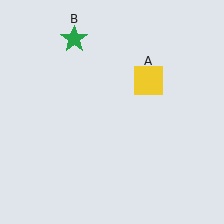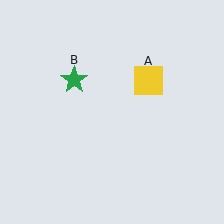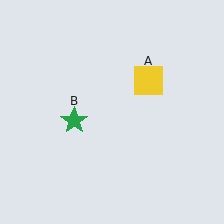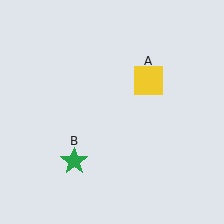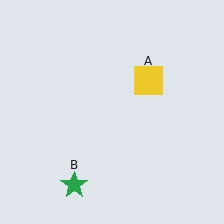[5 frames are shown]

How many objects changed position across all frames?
1 object changed position: green star (object B).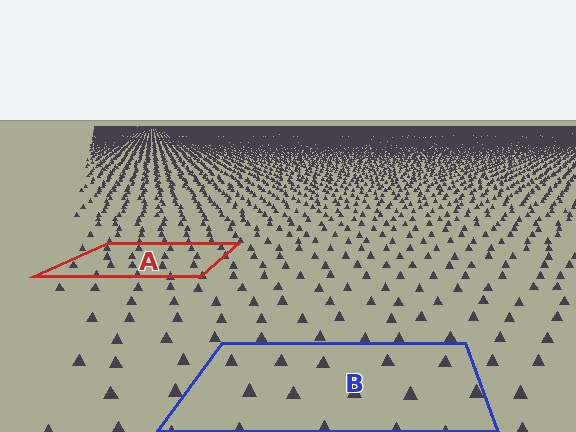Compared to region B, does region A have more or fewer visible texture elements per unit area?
Region A has more texture elements per unit area — they are packed more densely because it is farther away.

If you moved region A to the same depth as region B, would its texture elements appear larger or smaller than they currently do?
They would appear larger. At a closer depth, the same texture elements are projected at a bigger on-screen size.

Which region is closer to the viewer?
Region B is closer. The texture elements there are larger and more spread out.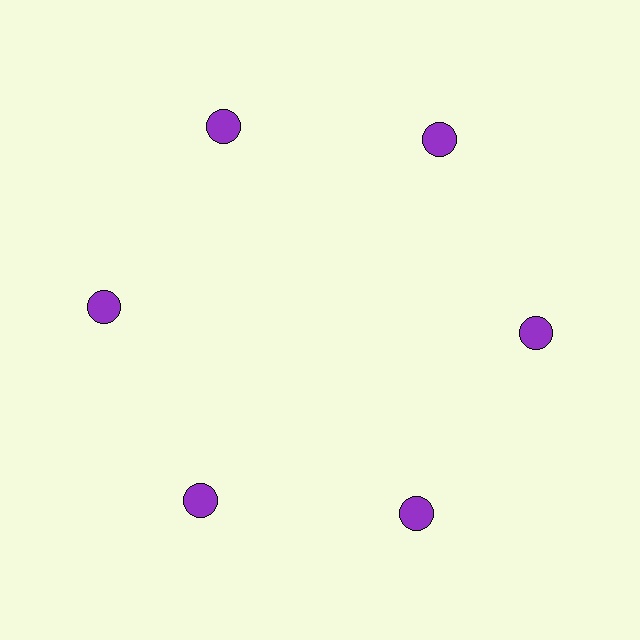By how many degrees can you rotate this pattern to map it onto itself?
The pattern maps onto itself every 60 degrees of rotation.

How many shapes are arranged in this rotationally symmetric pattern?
There are 6 shapes, arranged in 6 groups of 1.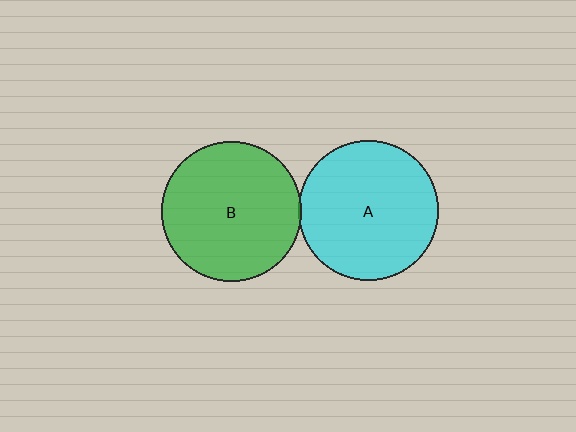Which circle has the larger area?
Circle B (green).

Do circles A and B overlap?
Yes.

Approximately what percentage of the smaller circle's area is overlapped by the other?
Approximately 5%.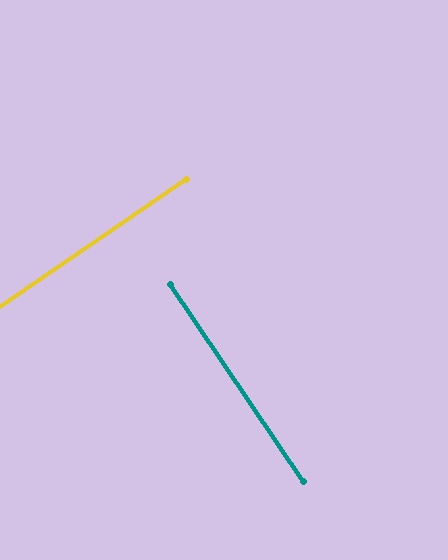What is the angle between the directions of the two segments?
Approximately 90 degrees.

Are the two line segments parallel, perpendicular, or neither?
Perpendicular — they meet at approximately 90°.